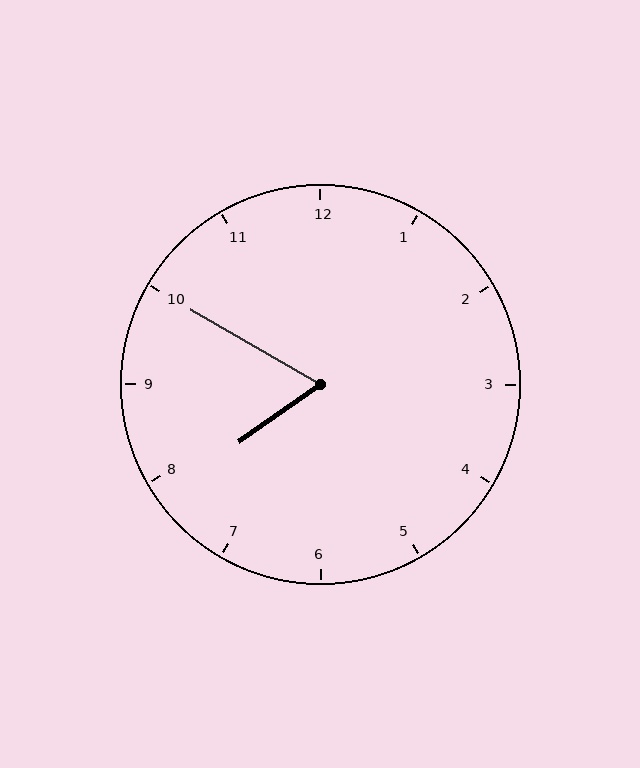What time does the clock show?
7:50.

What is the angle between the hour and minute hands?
Approximately 65 degrees.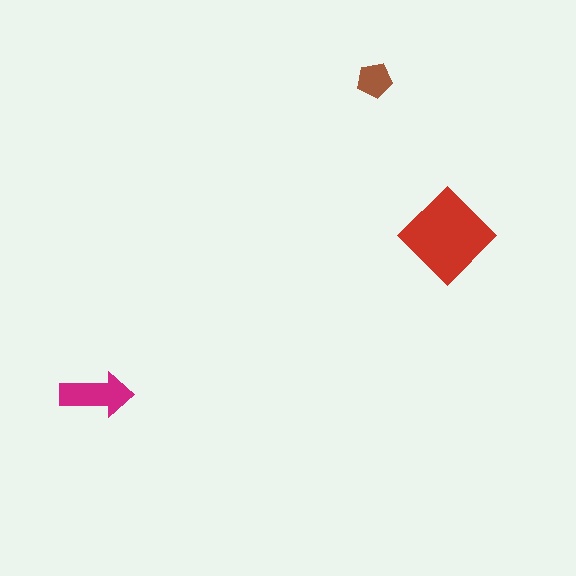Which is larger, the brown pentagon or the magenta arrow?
The magenta arrow.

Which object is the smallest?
The brown pentagon.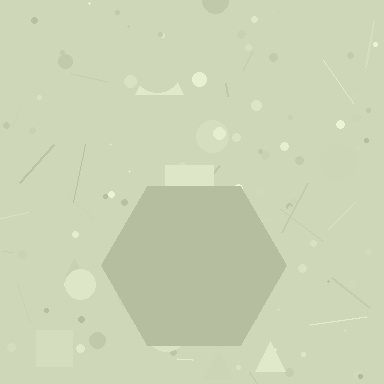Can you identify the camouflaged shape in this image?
The camouflaged shape is a hexagon.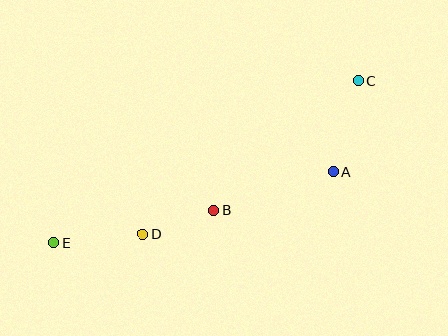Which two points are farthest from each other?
Points C and E are farthest from each other.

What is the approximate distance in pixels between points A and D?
The distance between A and D is approximately 200 pixels.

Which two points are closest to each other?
Points B and D are closest to each other.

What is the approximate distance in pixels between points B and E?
The distance between B and E is approximately 163 pixels.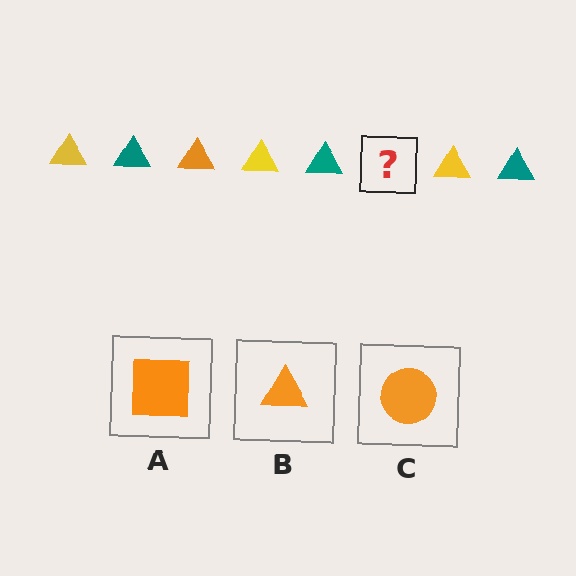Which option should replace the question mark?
Option B.